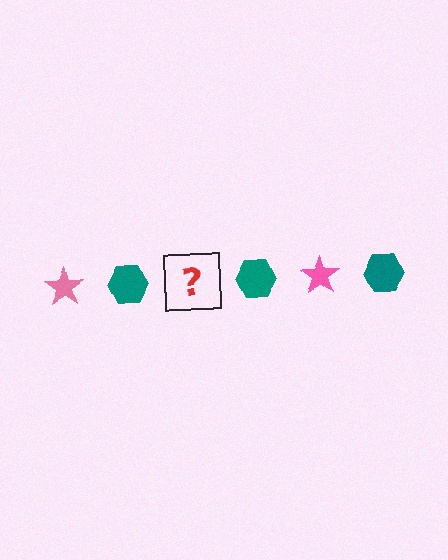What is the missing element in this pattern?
The missing element is a pink star.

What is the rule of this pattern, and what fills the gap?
The rule is that the pattern alternates between pink star and teal hexagon. The gap should be filled with a pink star.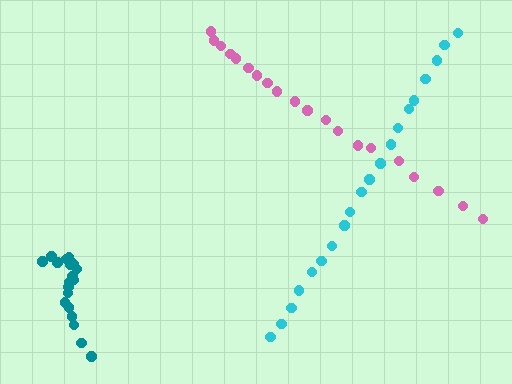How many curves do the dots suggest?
There are 3 distinct paths.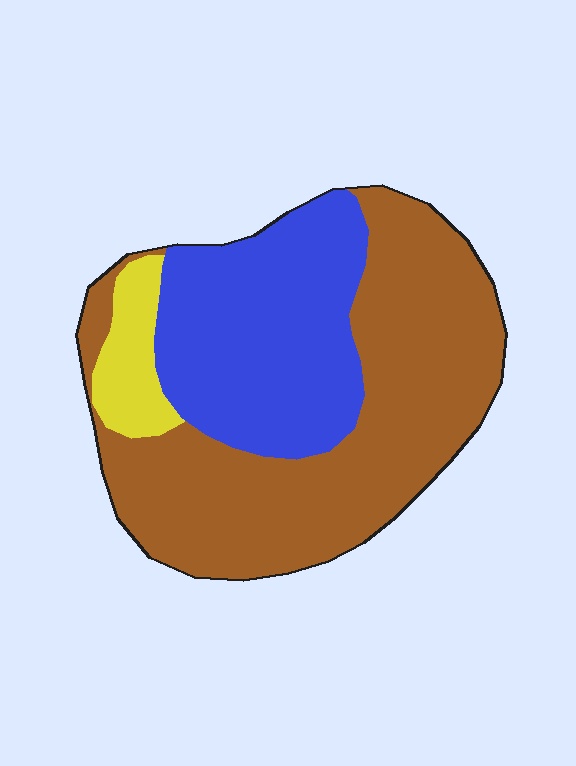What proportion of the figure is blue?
Blue takes up about one third (1/3) of the figure.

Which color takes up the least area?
Yellow, at roughly 10%.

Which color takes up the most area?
Brown, at roughly 55%.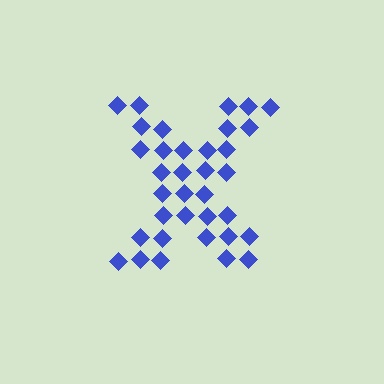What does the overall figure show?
The overall figure shows the letter X.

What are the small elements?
The small elements are diamonds.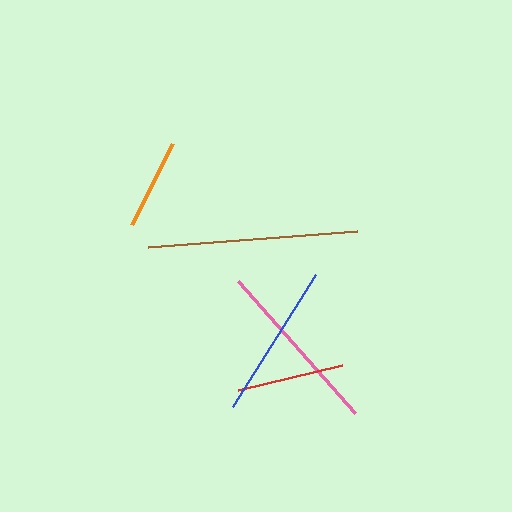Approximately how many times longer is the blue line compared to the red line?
The blue line is approximately 1.5 times the length of the red line.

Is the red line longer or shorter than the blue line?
The blue line is longer than the red line.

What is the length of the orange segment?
The orange segment is approximately 91 pixels long.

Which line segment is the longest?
The brown line is the longest at approximately 209 pixels.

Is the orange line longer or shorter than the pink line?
The pink line is longer than the orange line.